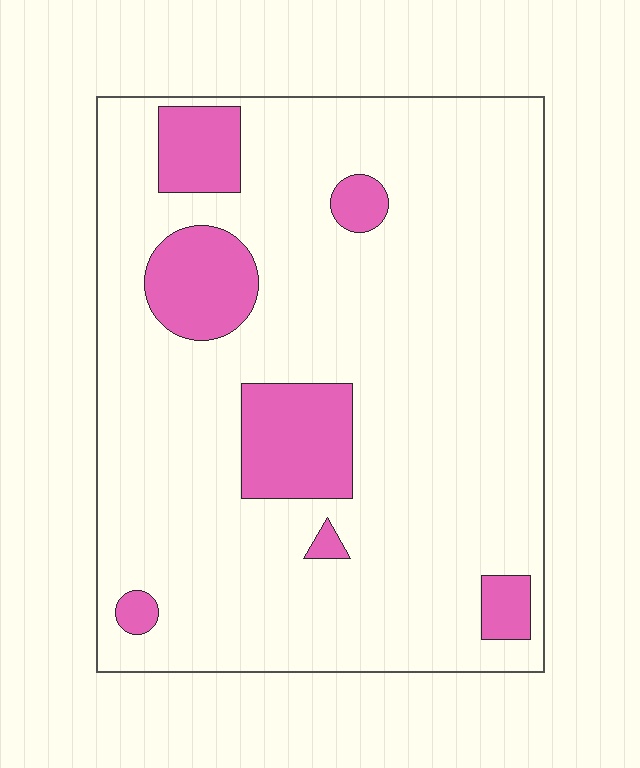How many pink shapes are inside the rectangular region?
7.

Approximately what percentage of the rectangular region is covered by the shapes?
Approximately 15%.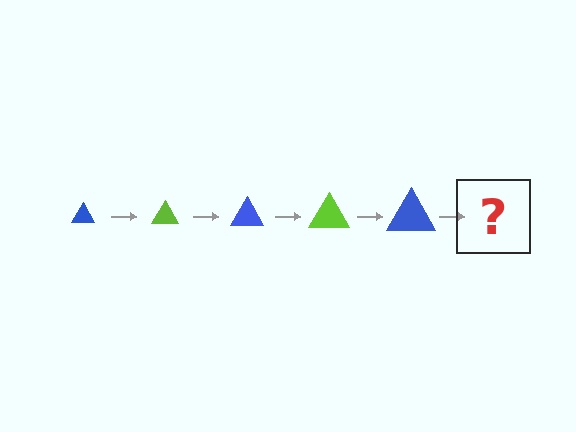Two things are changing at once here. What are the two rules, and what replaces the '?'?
The two rules are that the triangle grows larger each step and the color cycles through blue and lime. The '?' should be a lime triangle, larger than the previous one.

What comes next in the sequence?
The next element should be a lime triangle, larger than the previous one.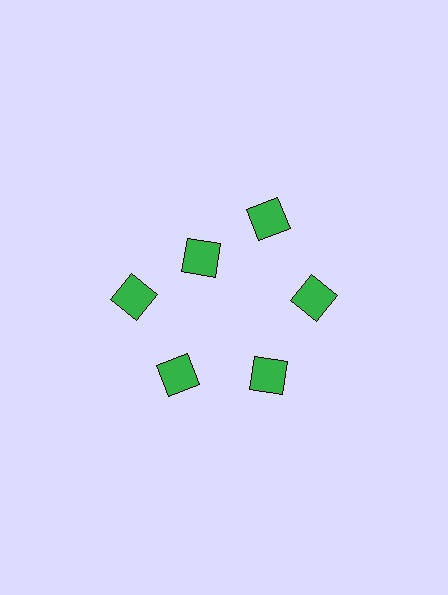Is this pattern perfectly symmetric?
No. The 6 green diamonds are arranged in a ring, but one element near the 11 o'clock position is pulled inward toward the center, breaking the 6-fold rotational symmetry.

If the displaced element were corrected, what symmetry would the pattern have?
It would have 6-fold rotational symmetry — the pattern would map onto itself every 60 degrees.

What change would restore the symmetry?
The symmetry would be restored by moving it outward, back onto the ring so that all 6 diamonds sit at equal angles and equal distance from the center.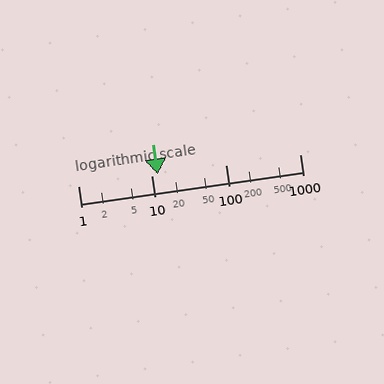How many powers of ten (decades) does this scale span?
The scale spans 3 decades, from 1 to 1000.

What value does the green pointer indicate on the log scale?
The pointer indicates approximately 12.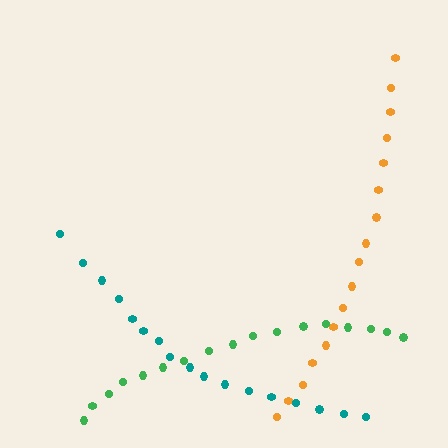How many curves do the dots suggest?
There are 3 distinct paths.